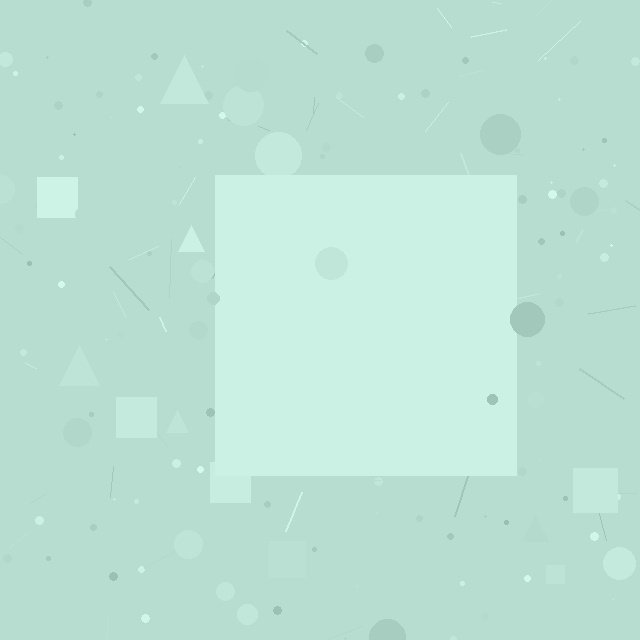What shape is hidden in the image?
A square is hidden in the image.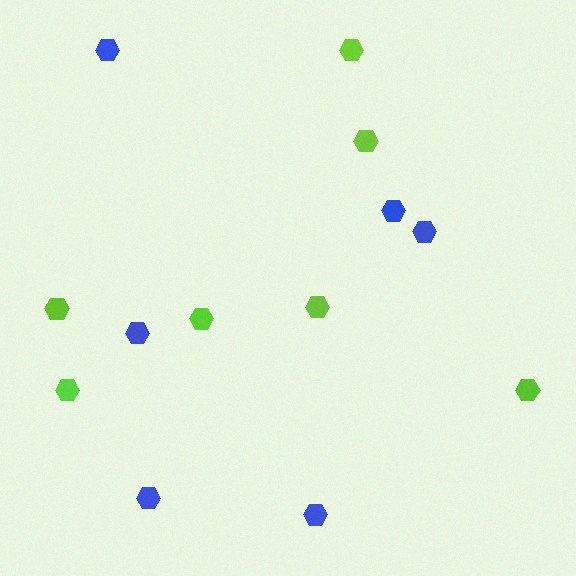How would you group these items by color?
There are 2 groups: one group of lime hexagons (7) and one group of blue hexagons (6).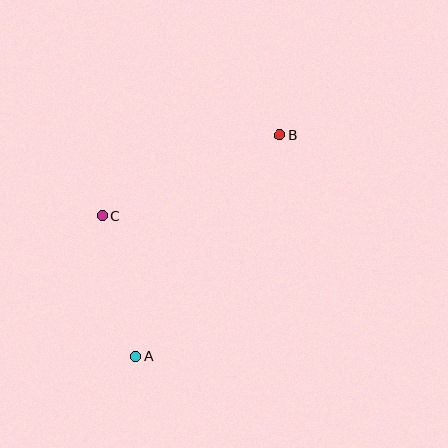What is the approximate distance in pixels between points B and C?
The distance between B and C is approximately 195 pixels.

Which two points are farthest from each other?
Points A and B are farthest from each other.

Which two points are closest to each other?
Points A and C are closest to each other.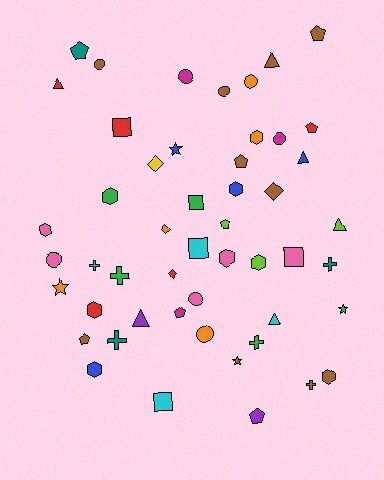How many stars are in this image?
There are 4 stars.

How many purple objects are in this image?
There are 2 purple objects.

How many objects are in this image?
There are 50 objects.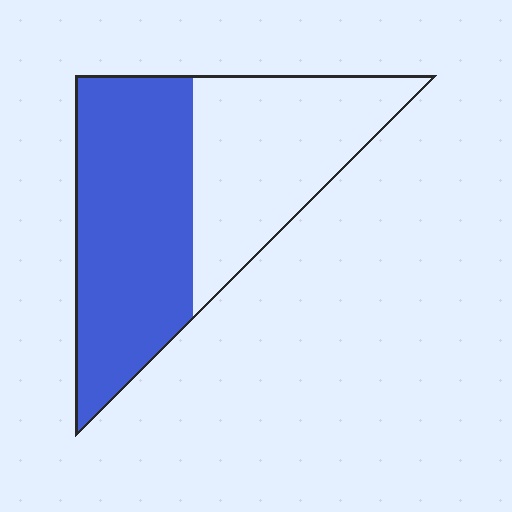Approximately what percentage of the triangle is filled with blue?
Approximately 55%.